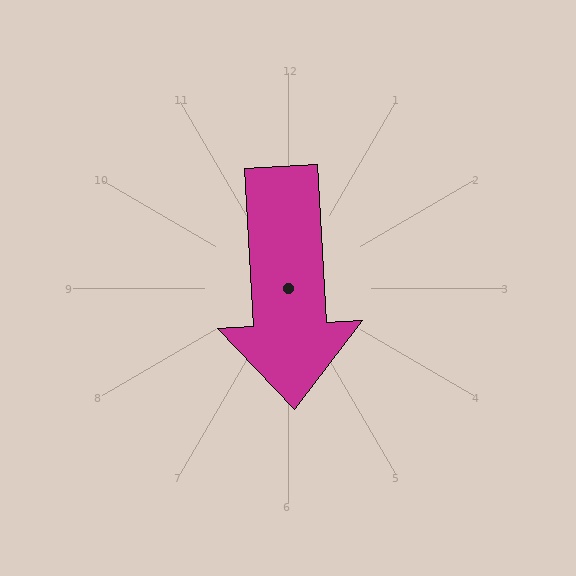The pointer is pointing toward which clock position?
Roughly 6 o'clock.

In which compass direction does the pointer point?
South.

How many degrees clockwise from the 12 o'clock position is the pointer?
Approximately 177 degrees.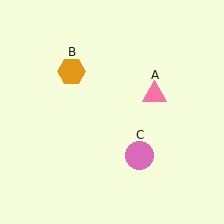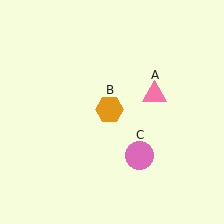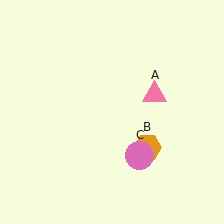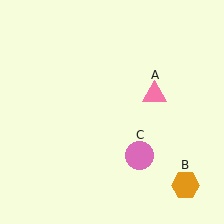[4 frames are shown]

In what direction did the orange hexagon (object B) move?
The orange hexagon (object B) moved down and to the right.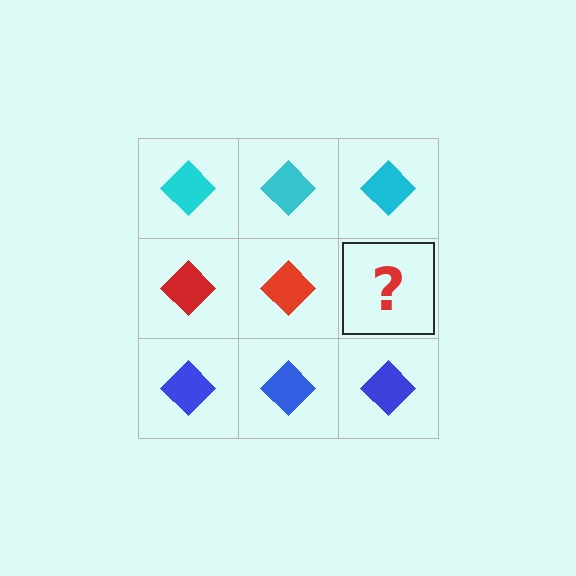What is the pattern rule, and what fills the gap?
The rule is that each row has a consistent color. The gap should be filled with a red diamond.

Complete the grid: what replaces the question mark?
The question mark should be replaced with a red diamond.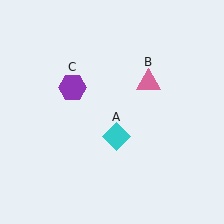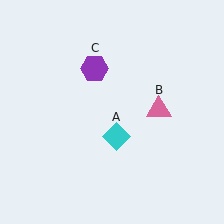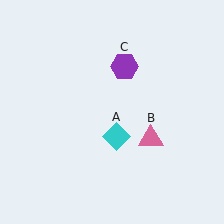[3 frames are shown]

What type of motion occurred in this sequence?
The pink triangle (object B), purple hexagon (object C) rotated clockwise around the center of the scene.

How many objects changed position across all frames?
2 objects changed position: pink triangle (object B), purple hexagon (object C).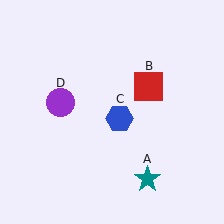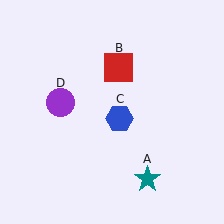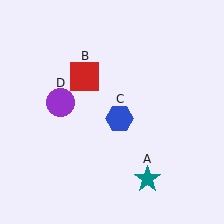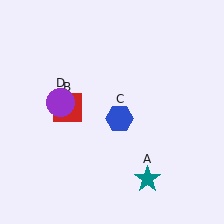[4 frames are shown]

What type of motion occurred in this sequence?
The red square (object B) rotated counterclockwise around the center of the scene.